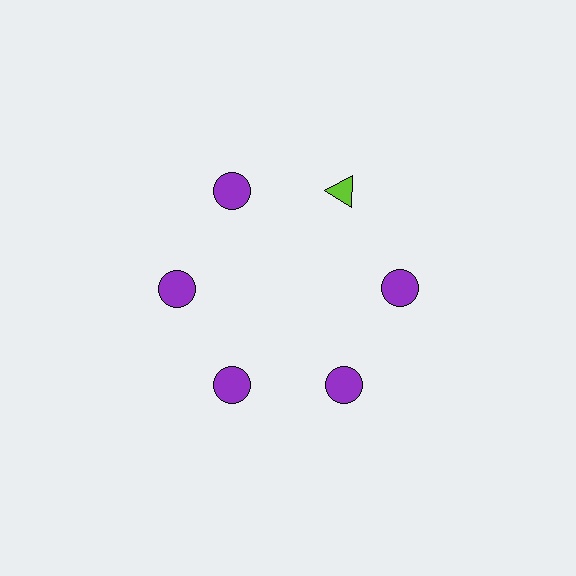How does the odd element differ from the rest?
It differs in both color (lime instead of purple) and shape (triangle instead of circle).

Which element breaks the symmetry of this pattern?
The lime triangle at roughly the 1 o'clock position breaks the symmetry. All other shapes are purple circles.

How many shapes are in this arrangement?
There are 6 shapes arranged in a ring pattern.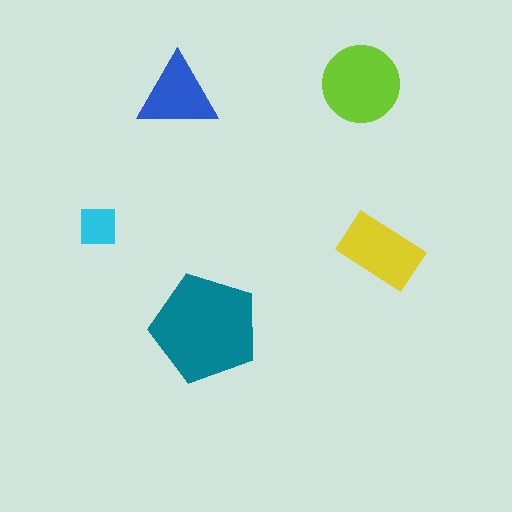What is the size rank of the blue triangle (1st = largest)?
4th.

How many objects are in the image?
There are 5 objects in the image.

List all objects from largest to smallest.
The teal pentagon, the lime circle, the yellow rectangle, the blue triangle, the cyan square.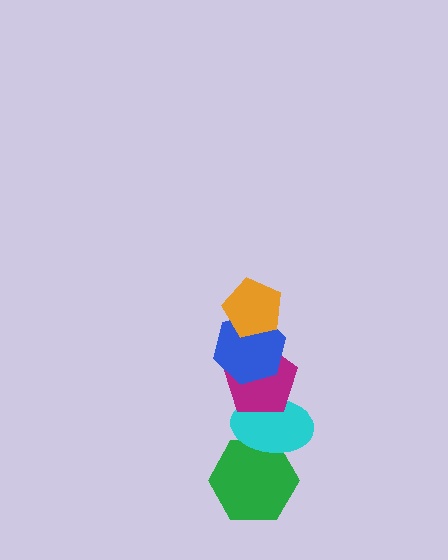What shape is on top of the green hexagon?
The cyan ellipse is on top of the green hexagon.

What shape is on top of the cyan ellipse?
The magenta pentagon is on top of the cyan ellipse.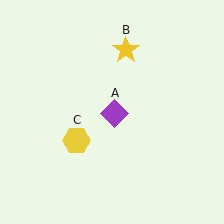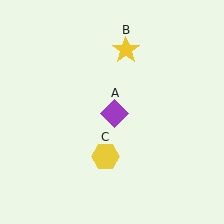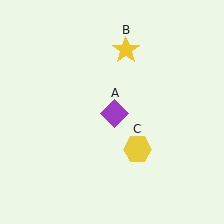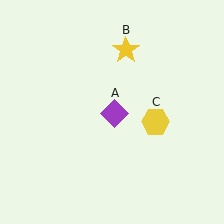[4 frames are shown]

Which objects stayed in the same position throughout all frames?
Purple diamond (object A) and yellow star (object B) remained stationary.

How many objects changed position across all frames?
1 object changed position: yellow hexagon (object C).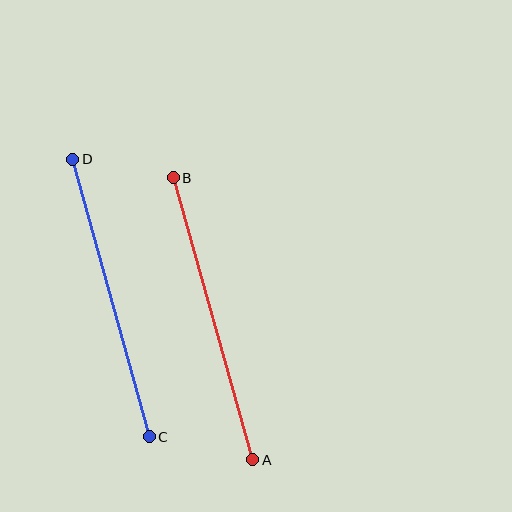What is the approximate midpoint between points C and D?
The midpoint is at approximately (111, 298) pixels.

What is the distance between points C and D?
The distance is approximately 288 pixels.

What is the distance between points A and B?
The distance is approximately 293 pixels.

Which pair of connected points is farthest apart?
Points A and B are farthest apart.